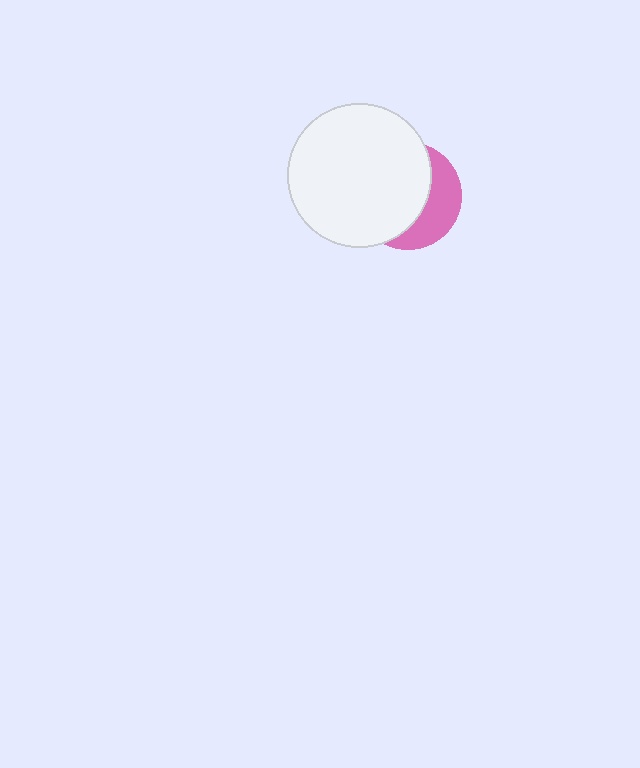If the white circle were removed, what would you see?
You would see the complete pink circle.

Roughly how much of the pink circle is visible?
A small part of it is visible (roughly 35%).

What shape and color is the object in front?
The object in front is a white circle.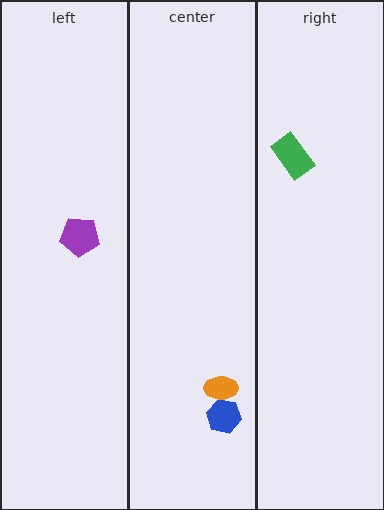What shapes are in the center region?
The blue hexagon, the orange ellipse.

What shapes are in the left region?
The purple pentagon.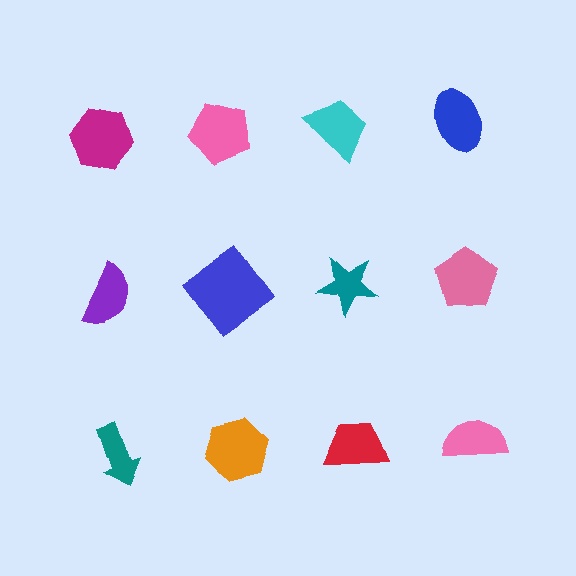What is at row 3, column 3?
A red trapezoid.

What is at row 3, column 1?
A teal arrow.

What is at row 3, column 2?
An orange hexagon.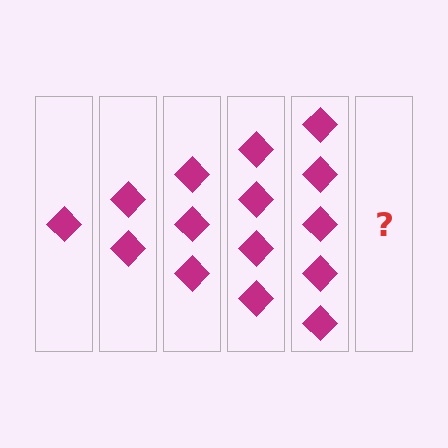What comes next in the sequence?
The next element should be 6 diamonds.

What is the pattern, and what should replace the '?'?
The pattern is that each step adds one more diamond. The '?' should be 6 diamonds.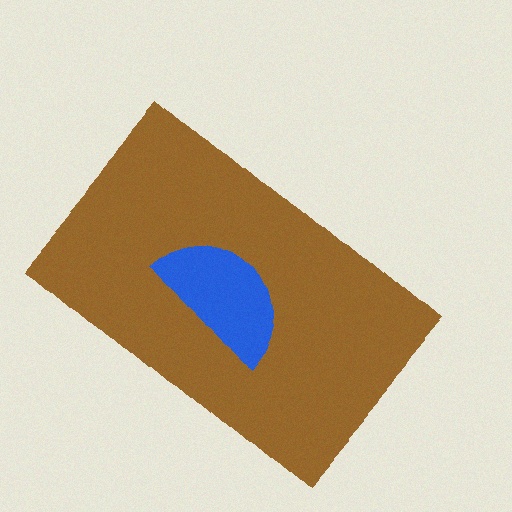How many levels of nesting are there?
2.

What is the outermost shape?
The brown rectangle.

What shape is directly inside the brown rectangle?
The blue semicircle.